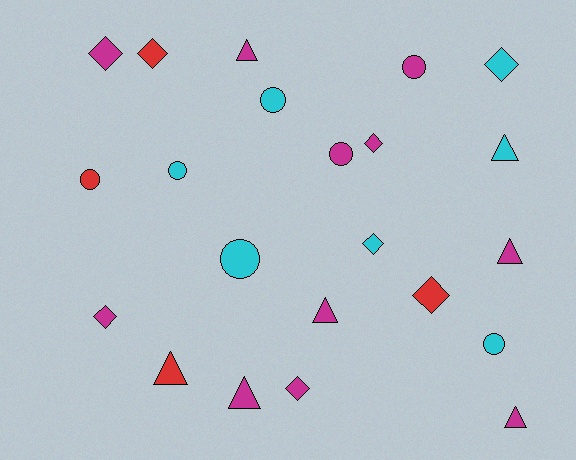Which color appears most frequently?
Magenta, with 11 objects.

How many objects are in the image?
There are 22 objects.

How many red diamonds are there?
There are 2 red diamonds.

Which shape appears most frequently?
Diamond, with 8 objects.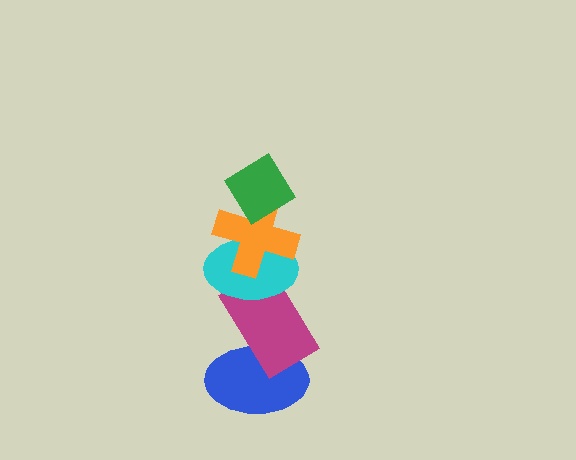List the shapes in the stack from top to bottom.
From top to bottom: the green diamond, the orange cross, the cyan ellipse, the magenta rectangle, the blue ellipse.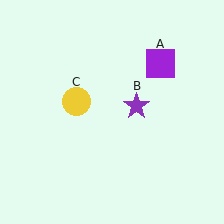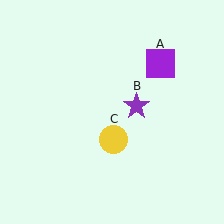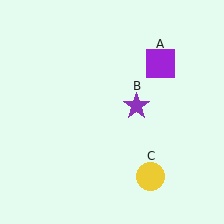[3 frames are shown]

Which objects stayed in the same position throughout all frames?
Purple square (object A) and purple star (object B) remained stationary.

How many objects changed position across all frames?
1 object changed position: yellow circle (object C).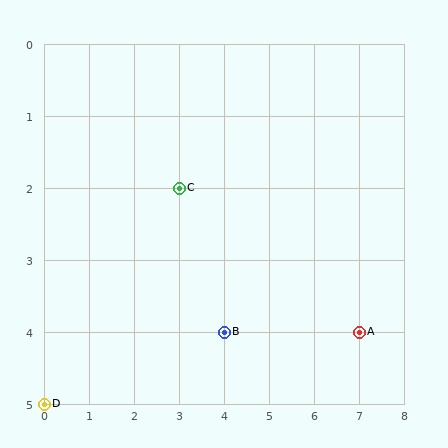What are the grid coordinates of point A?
Point A is at grid coordinates (7, 4).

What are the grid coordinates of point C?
Point C is at grid coordinates (3, 2).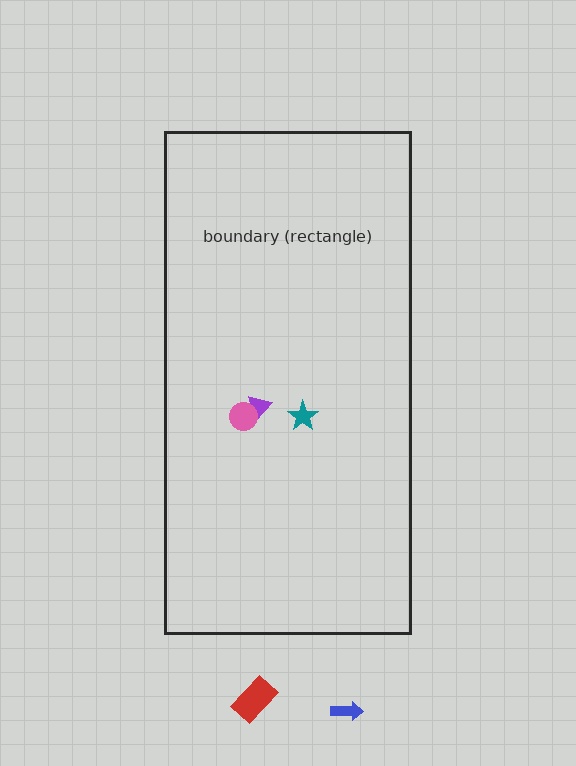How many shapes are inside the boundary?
3 inside, 2 outside.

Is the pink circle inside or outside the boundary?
Inside.